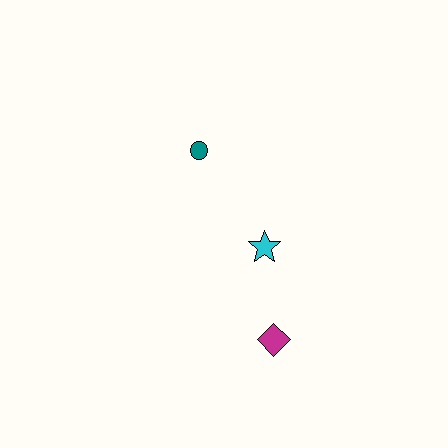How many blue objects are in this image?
There are no blue objects.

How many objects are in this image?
There are 3 objects.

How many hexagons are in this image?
There are no hexagons.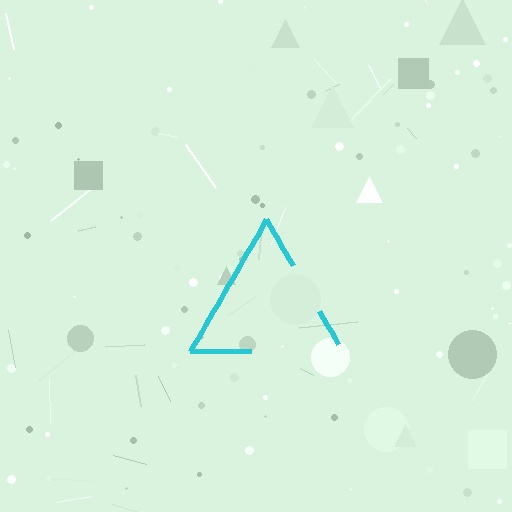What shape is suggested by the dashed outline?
The dashed outline suggests a triangle.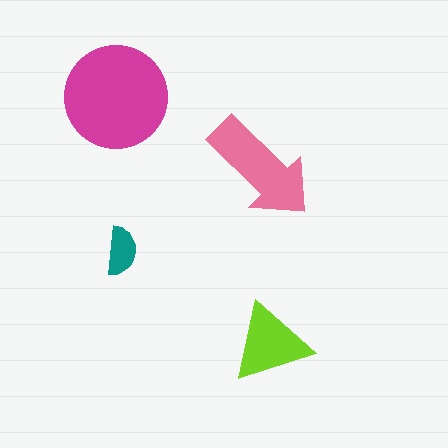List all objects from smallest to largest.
The teal semicircle, the lime triangle, the pink arrow, the magenta circle.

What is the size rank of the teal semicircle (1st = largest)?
4th.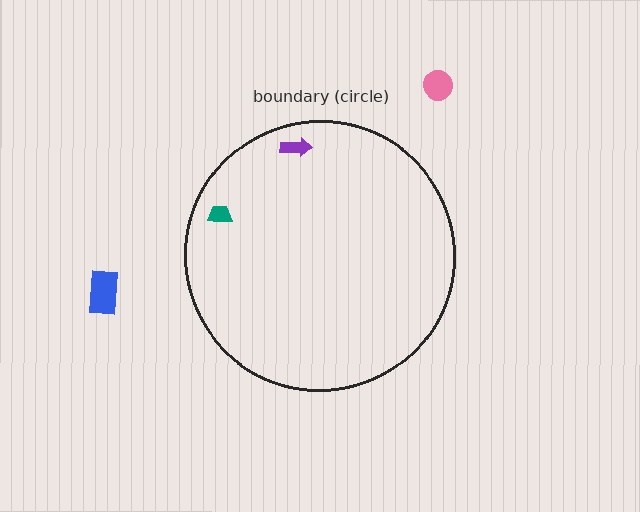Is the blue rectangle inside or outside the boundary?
Outside.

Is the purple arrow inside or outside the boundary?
Inside.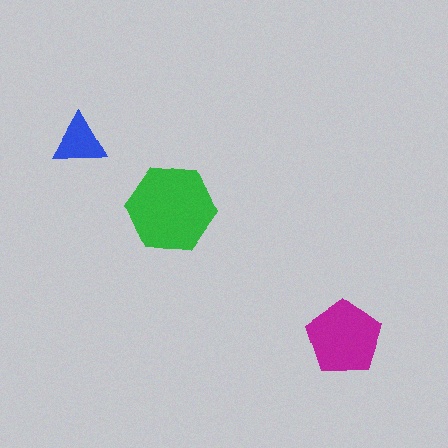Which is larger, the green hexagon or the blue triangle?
The green hexagon.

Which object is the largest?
The green hexagon.